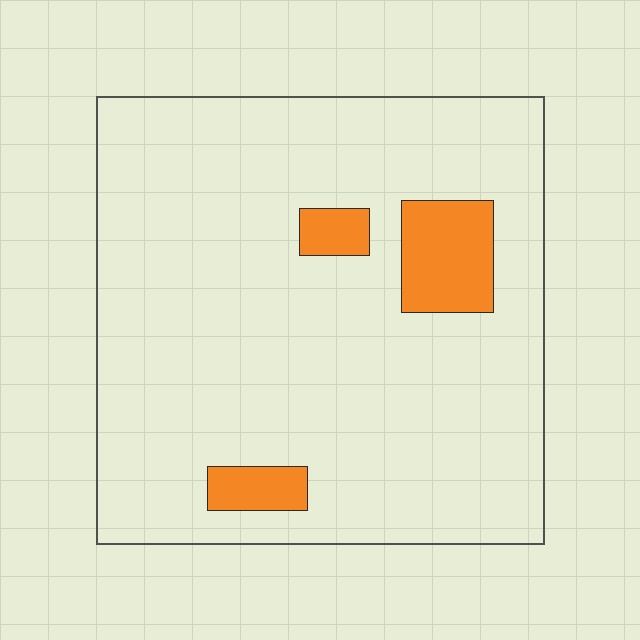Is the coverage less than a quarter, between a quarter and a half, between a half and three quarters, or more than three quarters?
Less than a quarter.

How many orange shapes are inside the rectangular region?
3.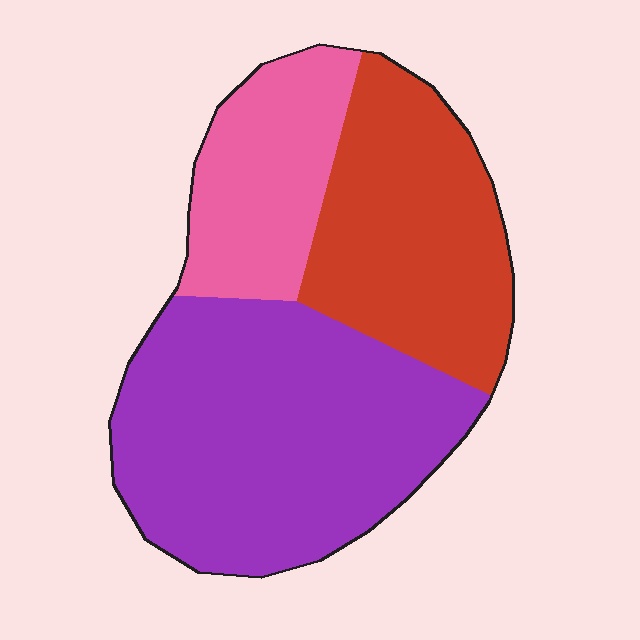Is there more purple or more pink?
Purple.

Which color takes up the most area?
Purple, at roughly 50%.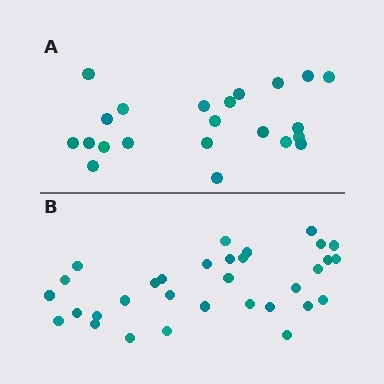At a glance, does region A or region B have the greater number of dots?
Region B (the bottom region) has more dots.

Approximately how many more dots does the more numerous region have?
Region B has roughly 10 or so more dots than region A.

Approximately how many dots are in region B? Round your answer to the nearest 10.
About 30 dots. (The exact count is 32, which rounds to 30.)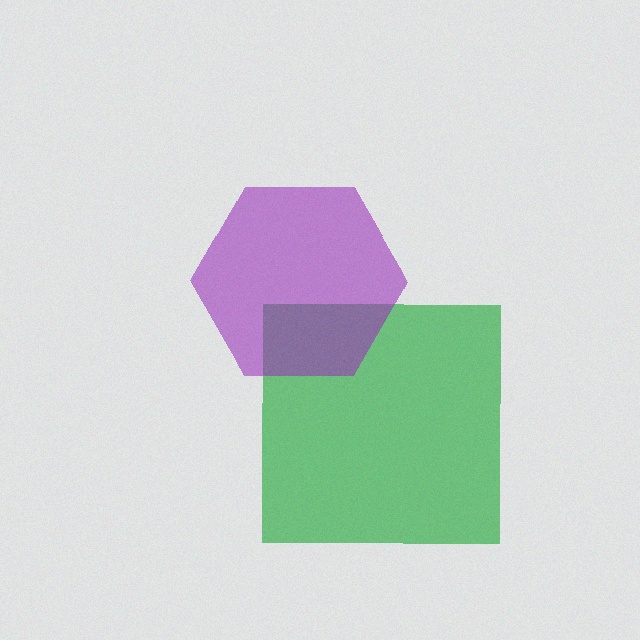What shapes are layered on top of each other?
The layered shapes are: a green square, a purple hexagon.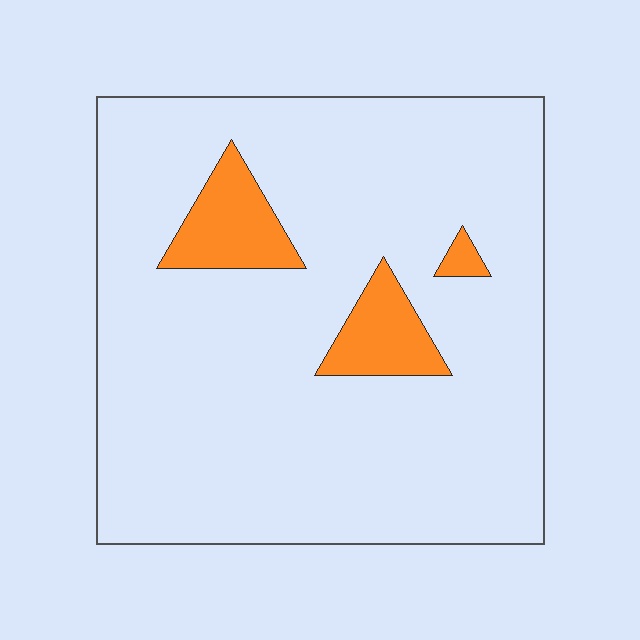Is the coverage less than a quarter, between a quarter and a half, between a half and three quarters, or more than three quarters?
Less than a quarter.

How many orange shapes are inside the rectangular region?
3.